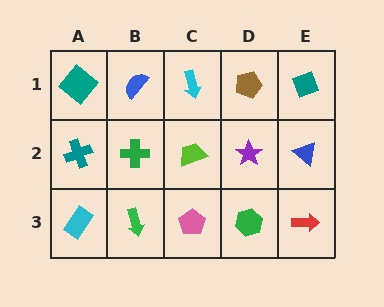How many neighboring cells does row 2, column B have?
4.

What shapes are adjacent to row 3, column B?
A green cross (row 2, column B), a cyan rectangle (row 3, column A), a pink pentagon (row 3, column C).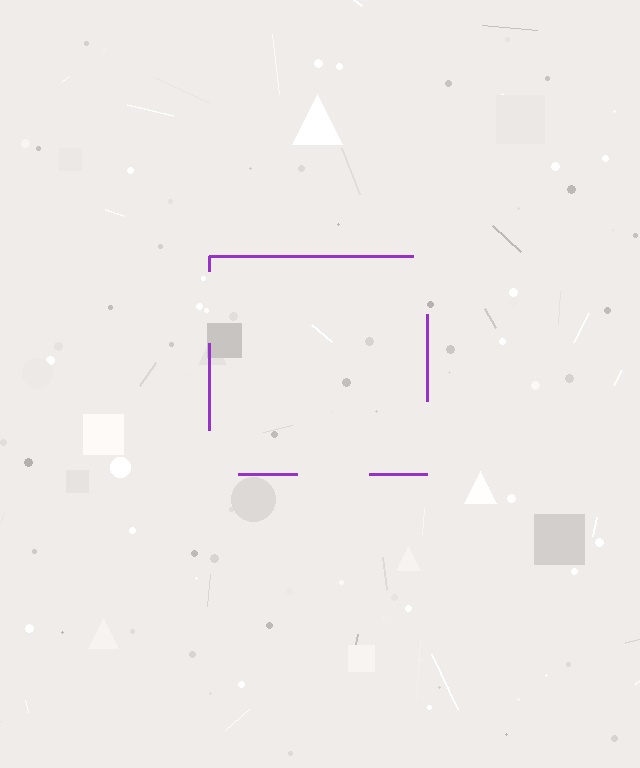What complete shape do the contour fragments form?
The contour fragments form a square.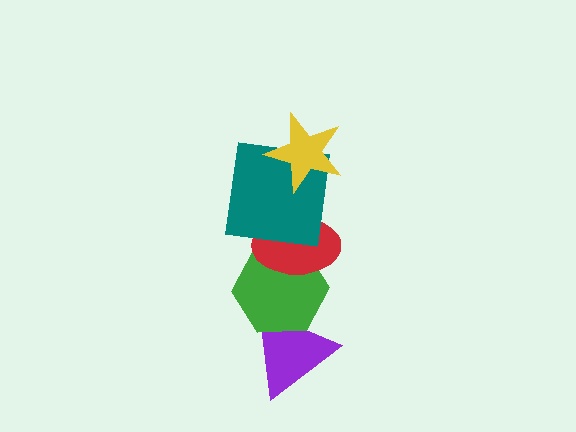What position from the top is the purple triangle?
The purple triangle is 5th from the top.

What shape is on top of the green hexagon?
The red ellipse is on top of the green hexagon.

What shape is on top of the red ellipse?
The teal square is on top of the red ellipse.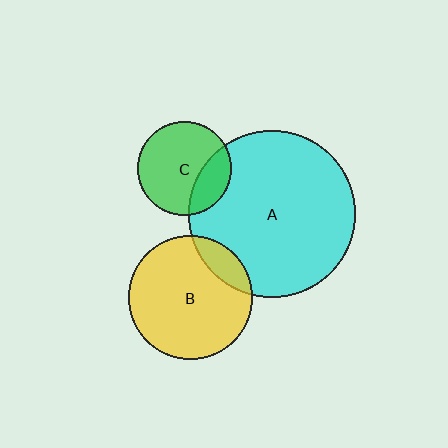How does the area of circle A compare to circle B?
Approximately 1.8 times.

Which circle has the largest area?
Circle A (cyan).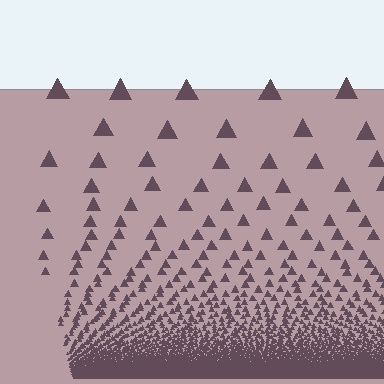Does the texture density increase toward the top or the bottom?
Density increases toward the bottom.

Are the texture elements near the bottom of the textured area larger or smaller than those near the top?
Smaller. The gradient is inverted — elements near the bottom are smaller and denser.